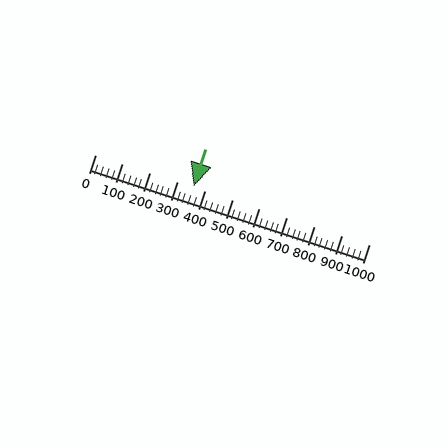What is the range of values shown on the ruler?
The ruler shows values from 0 to 1000.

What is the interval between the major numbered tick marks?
The major tick marks are spaced 100 units apart.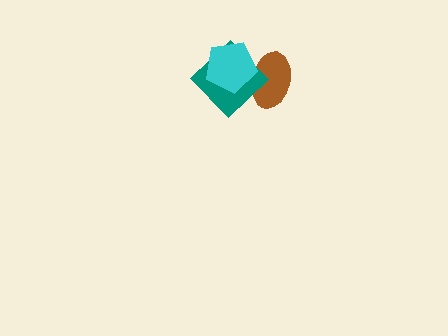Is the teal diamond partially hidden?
Yes, it is partially covered by another shape.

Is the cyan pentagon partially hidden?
No, no other shape covers it.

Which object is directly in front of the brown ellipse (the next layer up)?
The teal diamond is directly in front of the brown ellipse.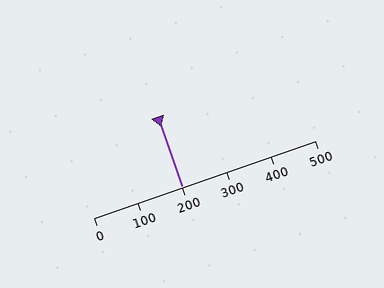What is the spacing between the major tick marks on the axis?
The major ticks are spaced 100 apart.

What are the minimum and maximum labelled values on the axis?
The axis runs from 0 to 500.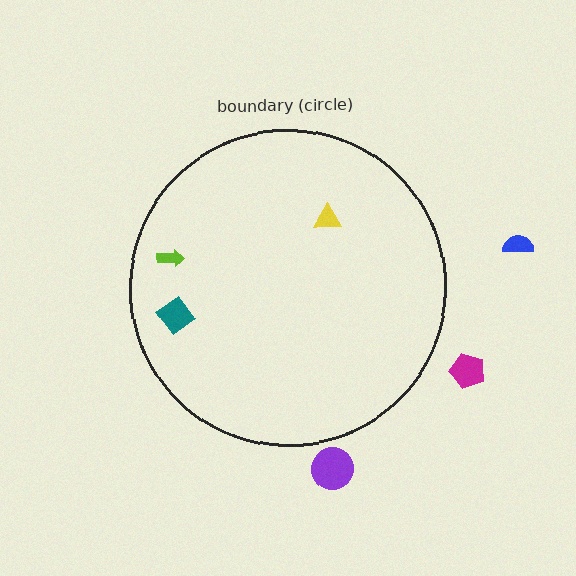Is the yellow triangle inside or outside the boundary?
Inside.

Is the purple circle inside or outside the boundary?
Outside.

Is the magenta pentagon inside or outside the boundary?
Outside.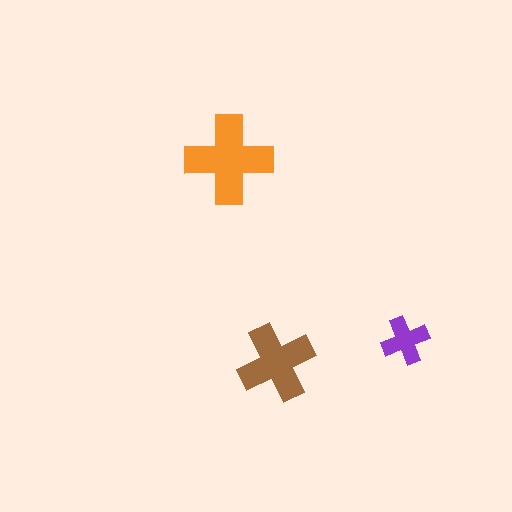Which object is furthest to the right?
The purple cross is rightmost.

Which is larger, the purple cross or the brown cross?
The brown one.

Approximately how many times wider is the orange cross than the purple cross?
About 2 times wider.